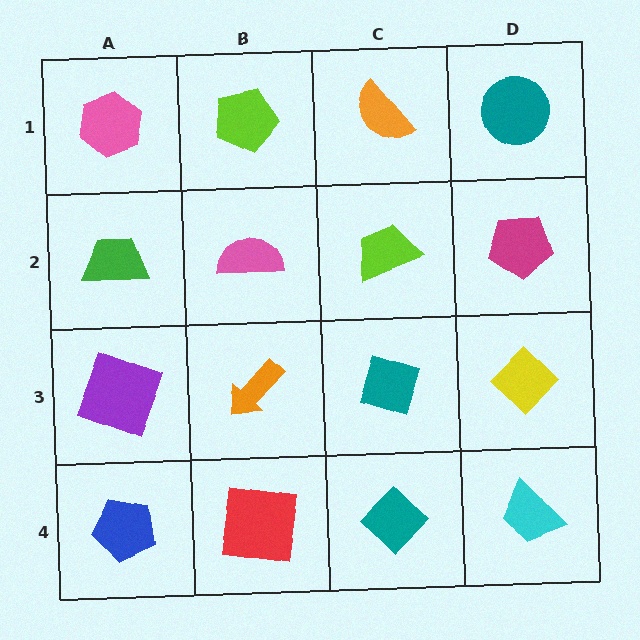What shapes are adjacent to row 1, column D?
A magenta pentagon (row 2, column D), an orange semicircle (row 1, column C).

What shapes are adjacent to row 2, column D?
A teal circle (row 1, column D), a yellow diamond (row 3, column D), a lime trapezoid (row 2, column C).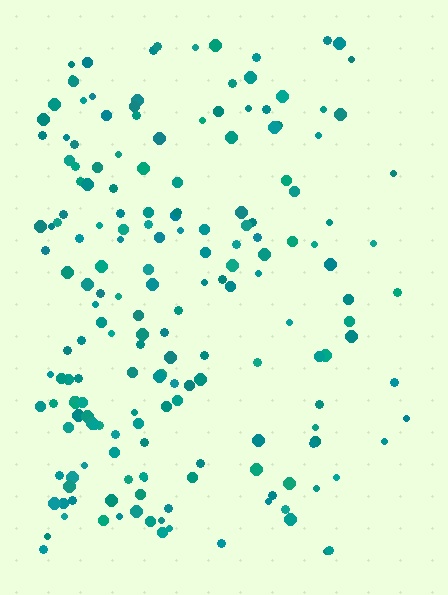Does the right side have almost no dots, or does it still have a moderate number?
Still a moderate number, just noticeably fewer than the left.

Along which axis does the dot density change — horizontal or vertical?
Horizontal.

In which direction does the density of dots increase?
From right to left, with the left side densest.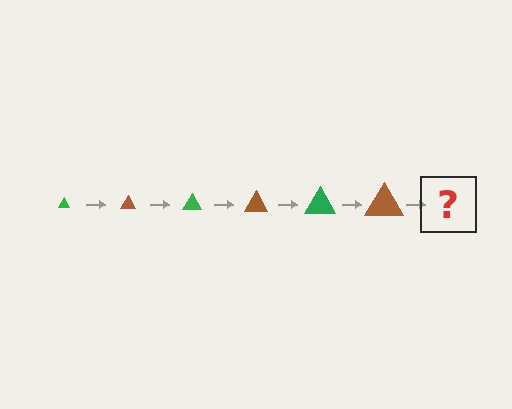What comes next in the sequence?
The next element should be a green triangle, larger than the previous one.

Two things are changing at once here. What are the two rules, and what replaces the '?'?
The two rules are that the triangle grows larger each step and the color cycles through green and brown. The '?' should be a green triangle, larger than the previous one.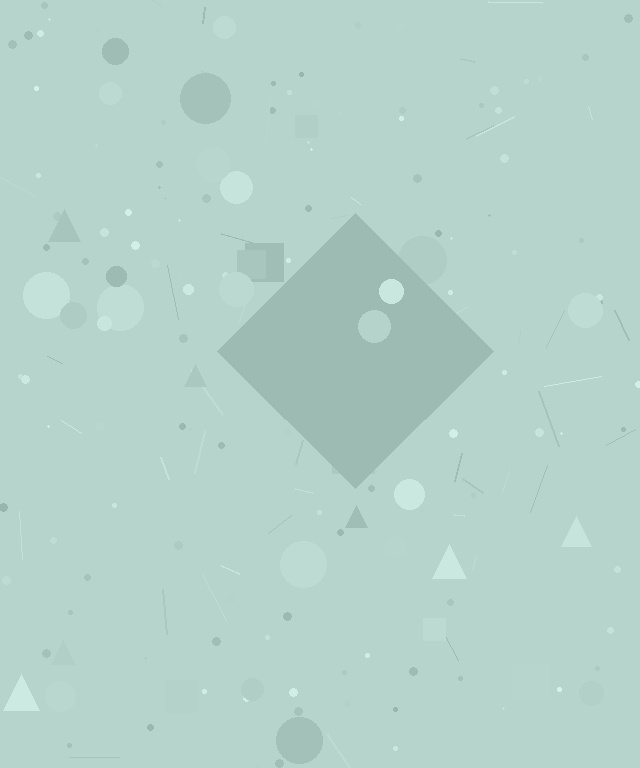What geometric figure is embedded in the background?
A diamond is embedded in the background.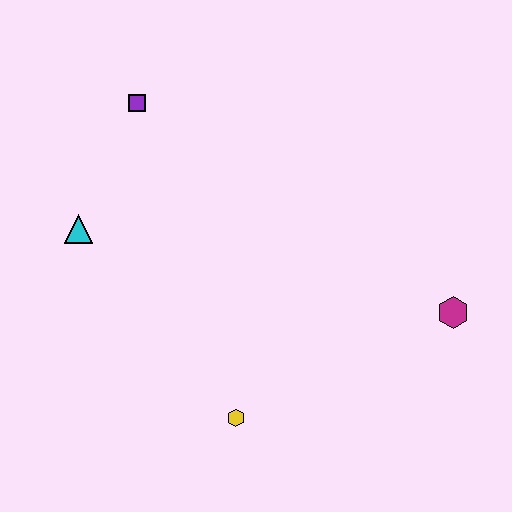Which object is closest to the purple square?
The cyan triangle is closest to the purple square.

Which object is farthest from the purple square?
The magenta hexagon is farthest from the purple square.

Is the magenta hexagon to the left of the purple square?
No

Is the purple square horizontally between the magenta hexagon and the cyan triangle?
Yes